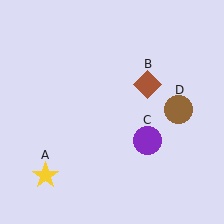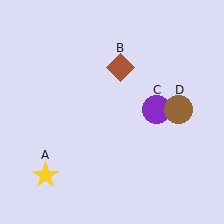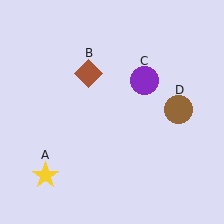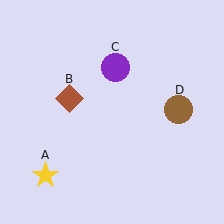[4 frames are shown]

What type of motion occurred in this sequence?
The brown diamond (object B), purple circle (object C) rotated counterclockwise around the center of the scene.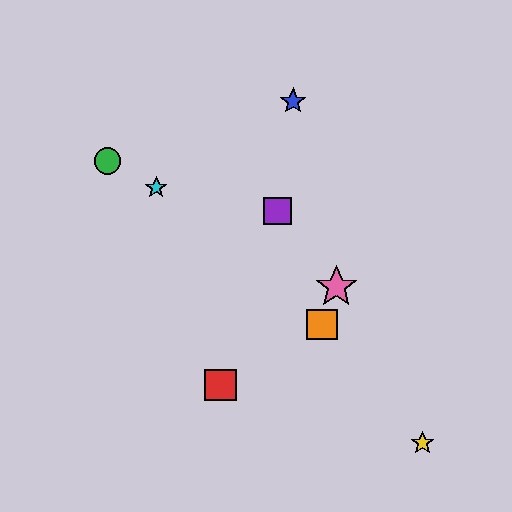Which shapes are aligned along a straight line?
The green circle, the cyan star, the pink star are aligned along a straight line.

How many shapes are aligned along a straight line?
3 shapes (the green circle, the cyan star, the pink star) are aligned along a straight line.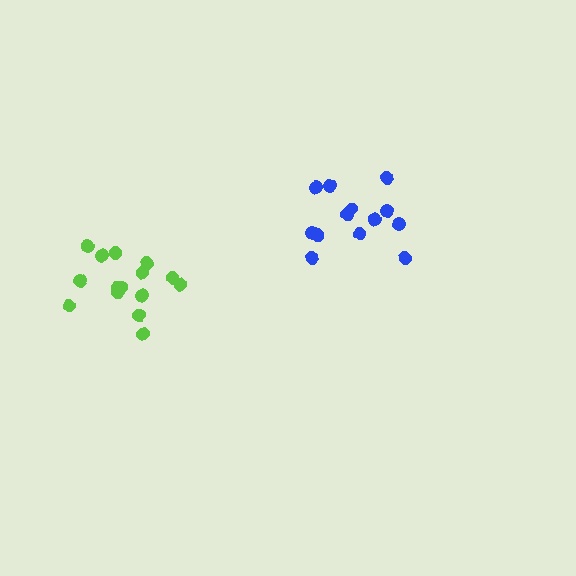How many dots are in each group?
Group 1: 15 dots, Group 2: 13 dots (28 total).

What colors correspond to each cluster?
The clusters are colored: lime, blue.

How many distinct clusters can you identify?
There are 2 distinct clusters.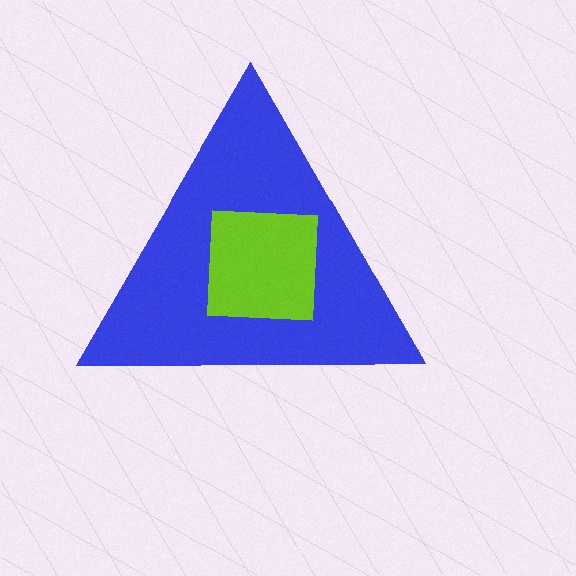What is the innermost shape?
The lime square.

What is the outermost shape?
The blue triangle.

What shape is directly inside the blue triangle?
The lime square.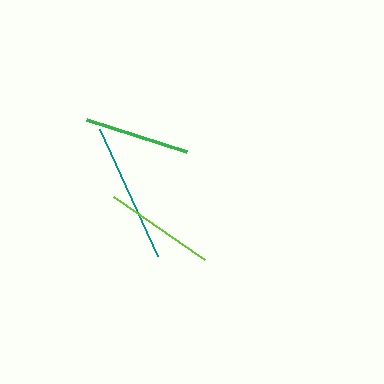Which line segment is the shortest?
The green line is the shortest at approximately 105 pixels.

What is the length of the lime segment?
The lime segment is approximately 111 pixels long.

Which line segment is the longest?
The teal line is the longest at approximately 139 pixels.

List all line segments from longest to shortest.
From longest to shortest: teal, lime, green.